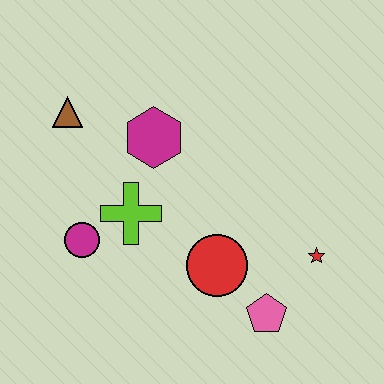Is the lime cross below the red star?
No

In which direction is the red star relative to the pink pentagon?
The red star is above the pink pentagon.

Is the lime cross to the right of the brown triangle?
Yes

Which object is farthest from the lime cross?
The red star is farthest from the lime cross.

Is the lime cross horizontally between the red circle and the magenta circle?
Yes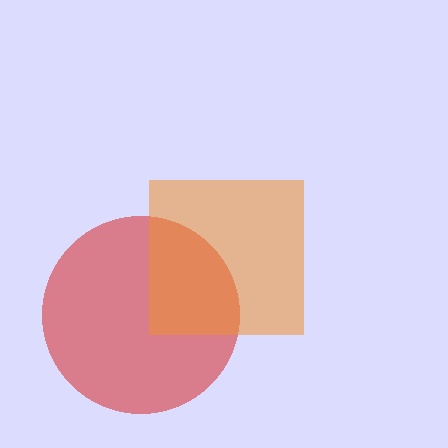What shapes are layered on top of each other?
The layered shapes are: a red circle, an orange square.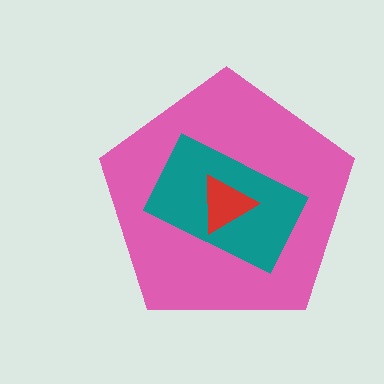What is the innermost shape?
The red triangle.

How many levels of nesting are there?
3.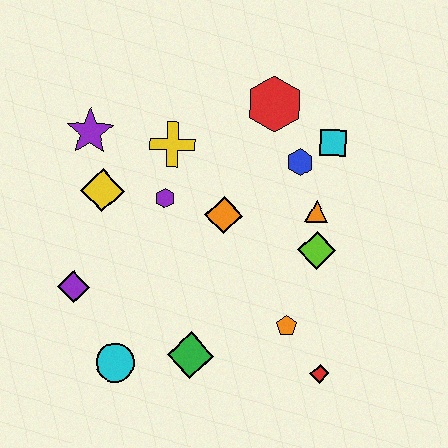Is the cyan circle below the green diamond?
Yes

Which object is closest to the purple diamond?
The cyan circle is closest to the purple diamond.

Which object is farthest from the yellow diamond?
The red diamond is farthest from the yellow diamond.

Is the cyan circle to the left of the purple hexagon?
Yes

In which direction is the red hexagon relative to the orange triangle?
The red hexagon is above the orange triangle.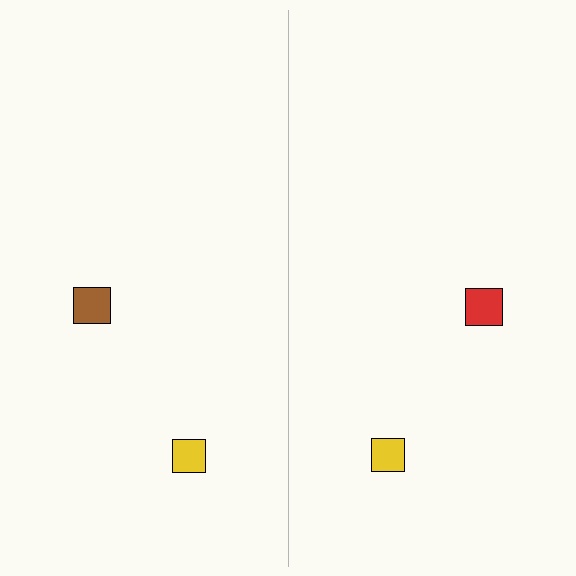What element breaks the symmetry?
The red square on the right side breaks the symmetry — its mirror counterpart is brown.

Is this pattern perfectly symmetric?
No, the pattern is not perfectly symmetric. The red square on the right side breaks the symmetry — its mirror counterpart is brown.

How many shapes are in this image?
There are 4 shapes in this image.